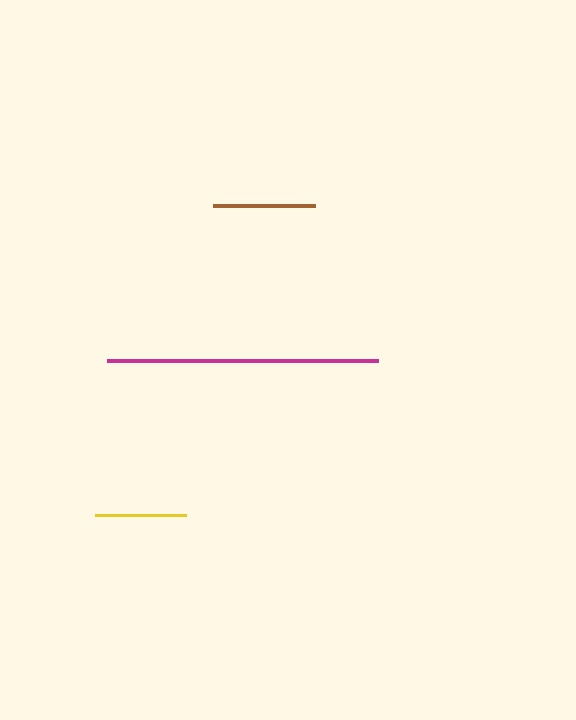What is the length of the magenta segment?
The magenta segment is approximately 271 pixels long.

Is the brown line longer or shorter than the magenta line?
The magenta line is longer than the brown line.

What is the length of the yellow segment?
The yellow segment is approximately 91 pixels long.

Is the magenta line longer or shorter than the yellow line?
The magenta line is longer than the yellow line.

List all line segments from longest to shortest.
From longest to shortest: magenta, brown, yellow.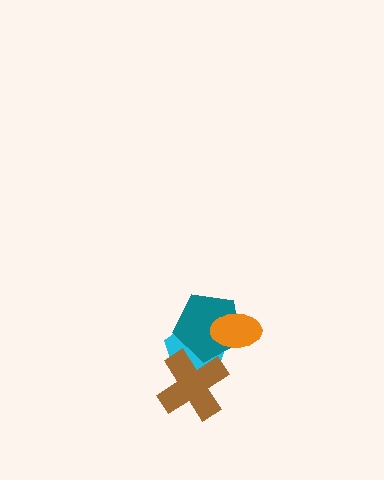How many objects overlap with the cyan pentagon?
3 objects overlap with the cyan pentagon.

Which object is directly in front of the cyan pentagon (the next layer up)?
The brown cross is directly in front of the cyan pentagon.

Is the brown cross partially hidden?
Yes, it is partially covered by another shape.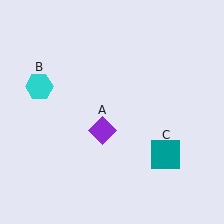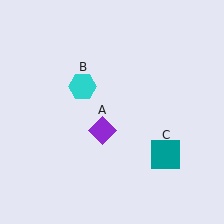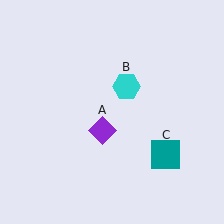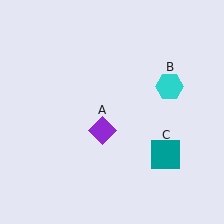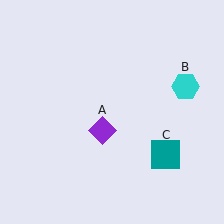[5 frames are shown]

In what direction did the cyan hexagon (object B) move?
The cyan hexagon (object B) moved right.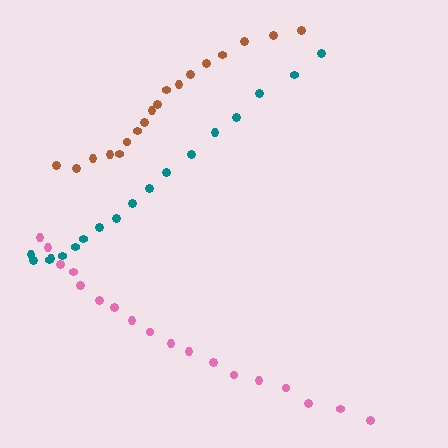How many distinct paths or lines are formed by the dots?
There are 3 distinct paths.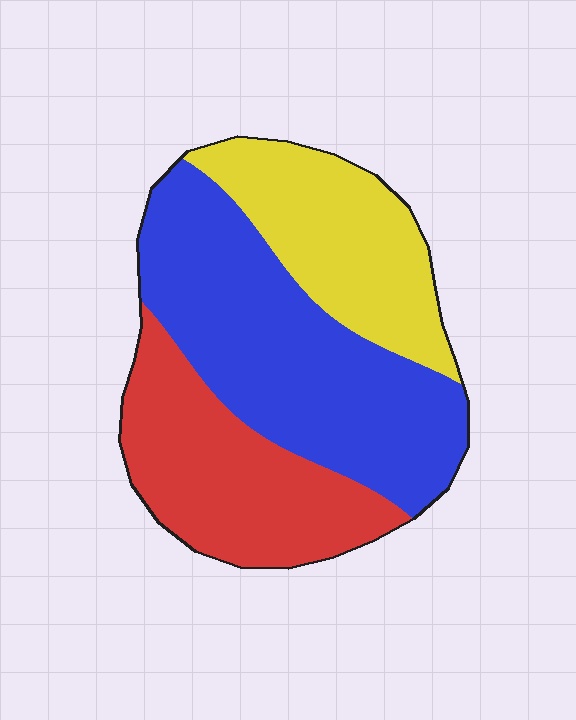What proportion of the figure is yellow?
Yellow takes up between a sixth and a third of the figure.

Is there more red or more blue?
Blue.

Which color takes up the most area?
Blue, at roughly 45%.